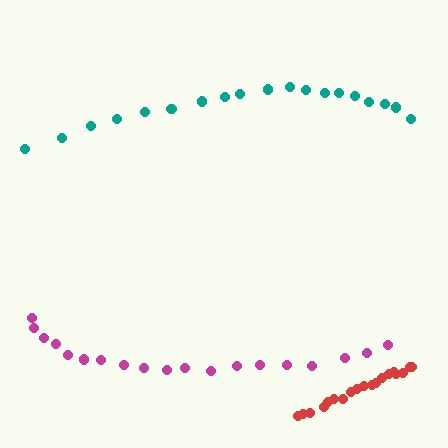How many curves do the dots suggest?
There are 3 distinct paths.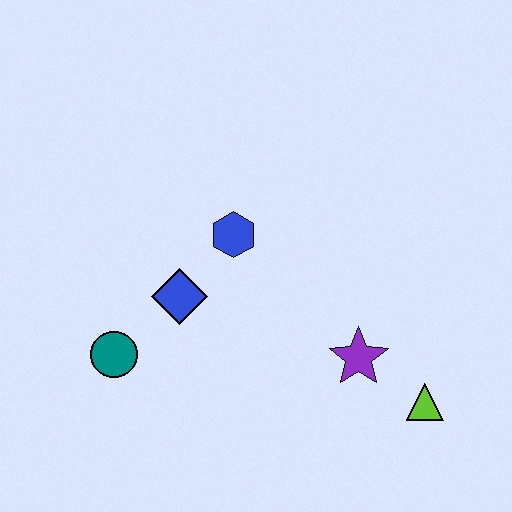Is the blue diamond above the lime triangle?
Yes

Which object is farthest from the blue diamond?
The lime triangle is farthest from the blue diamond.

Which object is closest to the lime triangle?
The purple star is closest to the lime triangle.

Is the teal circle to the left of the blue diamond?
Yes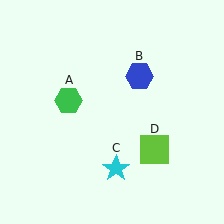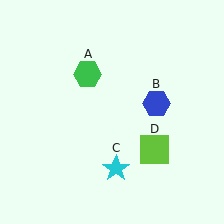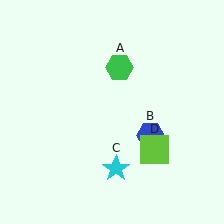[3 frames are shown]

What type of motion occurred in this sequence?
The green hexagon (object A), blue hexagon (object B) rotated clockwise around the center of the scene.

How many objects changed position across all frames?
2 objects changed position: green hexagon (object A), blue hexagon (object B).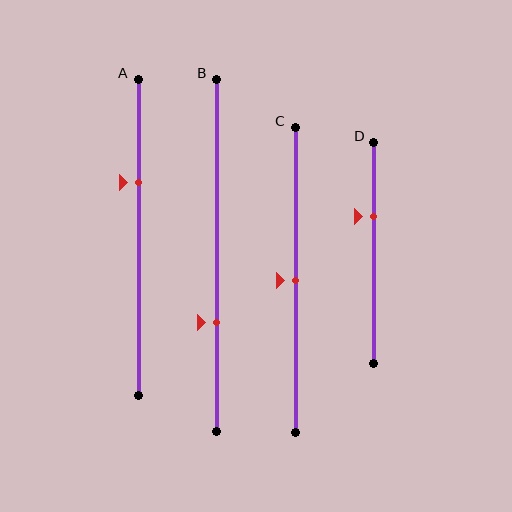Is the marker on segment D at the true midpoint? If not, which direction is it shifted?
No, the marker on segment D is shifted upward by about 16% of the segment length.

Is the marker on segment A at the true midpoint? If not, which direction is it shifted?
No, the marker on segment A is shifted upward by about 17% of the segment length.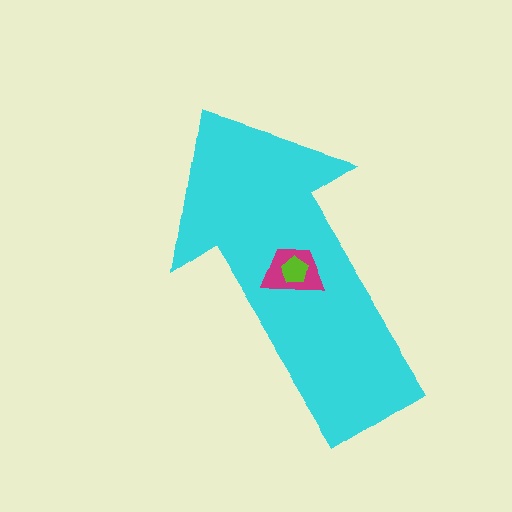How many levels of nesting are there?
3.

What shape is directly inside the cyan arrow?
The magenta trapezoid.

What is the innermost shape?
The lime pentagon.